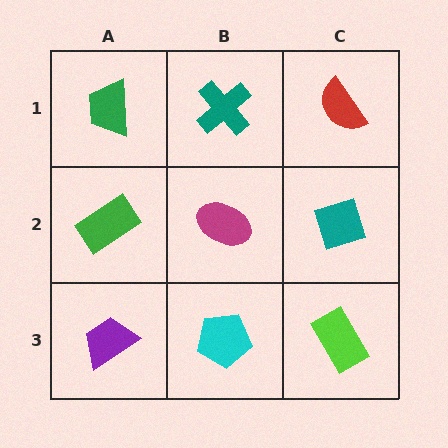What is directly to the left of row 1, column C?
A teal cross.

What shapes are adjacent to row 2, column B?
A teal cross (row 1, column B), a cyan pentagon (row 3, column B), a green rectangle (row 2, column A), a teal diamond (row 2, column C).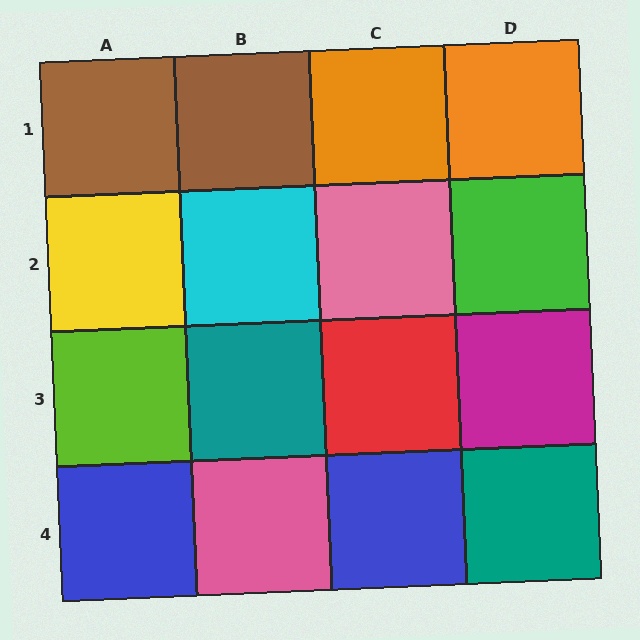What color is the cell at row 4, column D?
Teal.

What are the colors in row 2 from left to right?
Yellow, cyan, pink, green.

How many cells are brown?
2 cells are brown.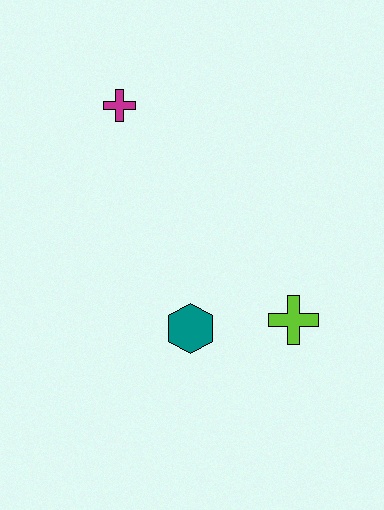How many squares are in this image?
There are no squares.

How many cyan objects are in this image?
There are no cyan objects.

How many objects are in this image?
There are 3 objects.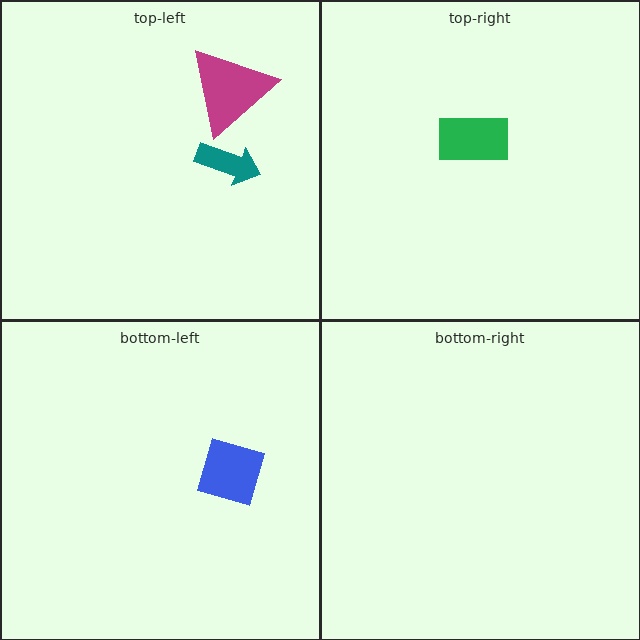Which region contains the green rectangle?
The top-right region.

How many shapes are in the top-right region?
1.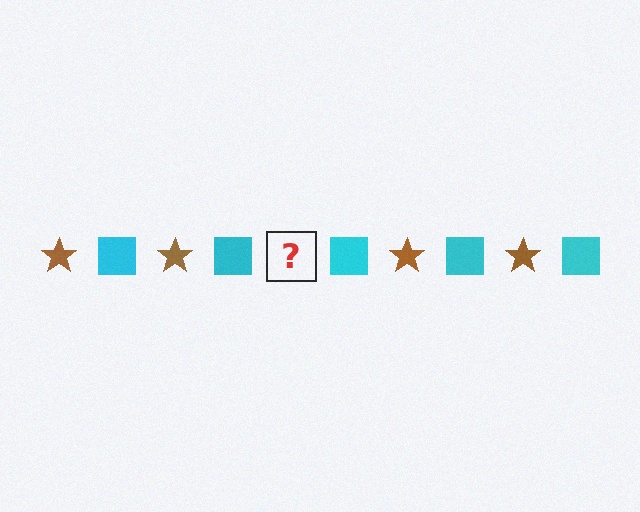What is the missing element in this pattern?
The missing element is a brown star.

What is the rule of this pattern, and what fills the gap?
The rule is that the pattern alternates between brown star and cyan square. The gap should be filled with a brown star.